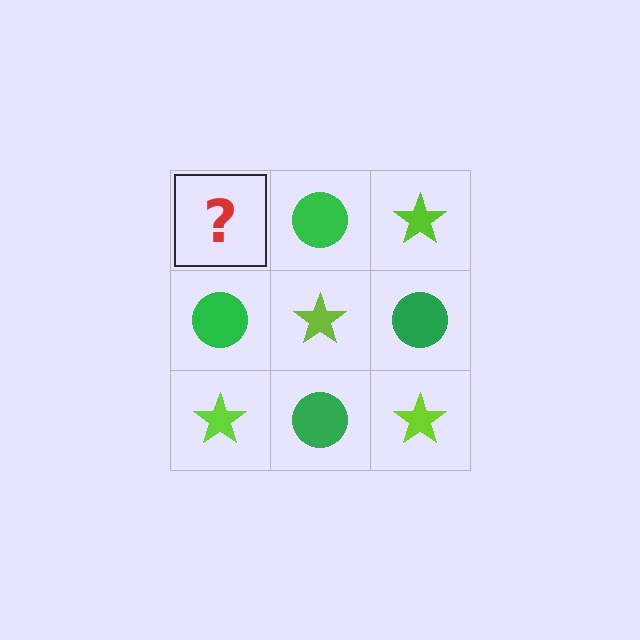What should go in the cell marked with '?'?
The missing cell should contain a lime star.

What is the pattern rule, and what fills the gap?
The rule is that it alternates lime star and green circle in a checkerboard pattern. The gap should be filled with a lime star.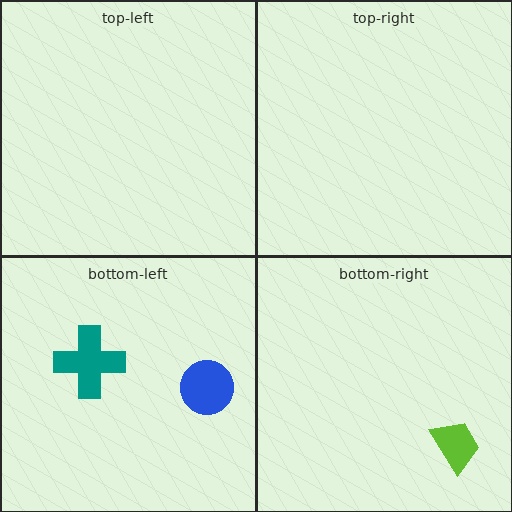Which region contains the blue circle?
The bottom-left region.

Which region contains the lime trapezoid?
The bottom-right region.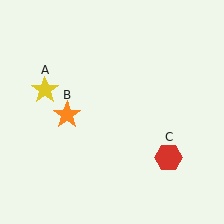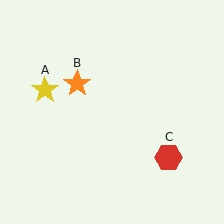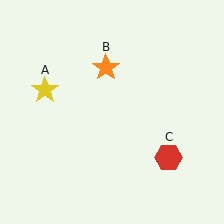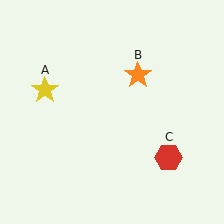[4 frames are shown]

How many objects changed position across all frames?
1 object changed position: orange star (object B).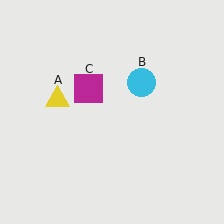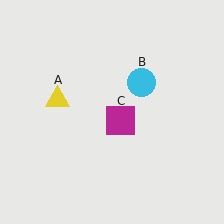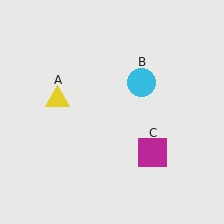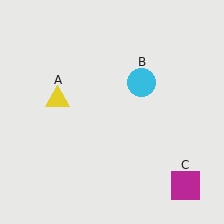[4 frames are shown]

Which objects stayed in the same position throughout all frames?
Yellow triangle (object A) and cyan circle (object B) remained stationary.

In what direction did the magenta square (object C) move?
The magenta square (object C) moved down and to the right.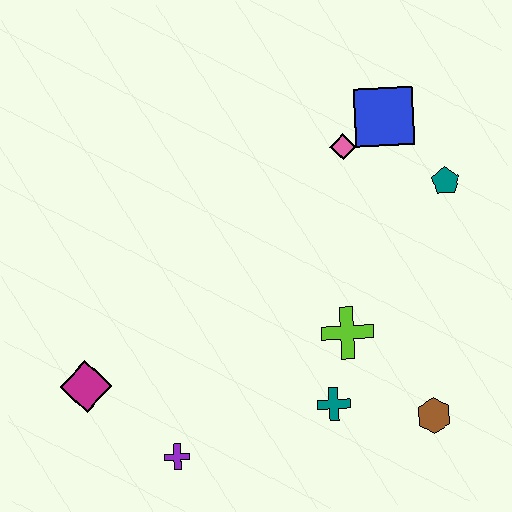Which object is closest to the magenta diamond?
The purple cross is closest to the magenta diamond.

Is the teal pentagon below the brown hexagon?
No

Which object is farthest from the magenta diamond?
The teal pentagon is farthest from the magenta diamond.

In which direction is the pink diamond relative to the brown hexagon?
The pink diamond is above the brown hexagon.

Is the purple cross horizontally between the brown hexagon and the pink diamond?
No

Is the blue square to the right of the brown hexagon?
No